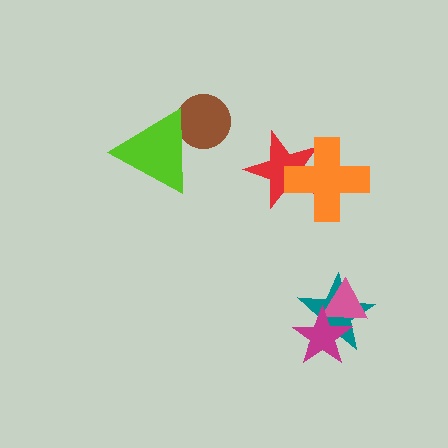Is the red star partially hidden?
Yes, it is partially covered by another shape.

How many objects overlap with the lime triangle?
1 object overlaps with the lime triangle.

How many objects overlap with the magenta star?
2 objects overlap with the magenta star.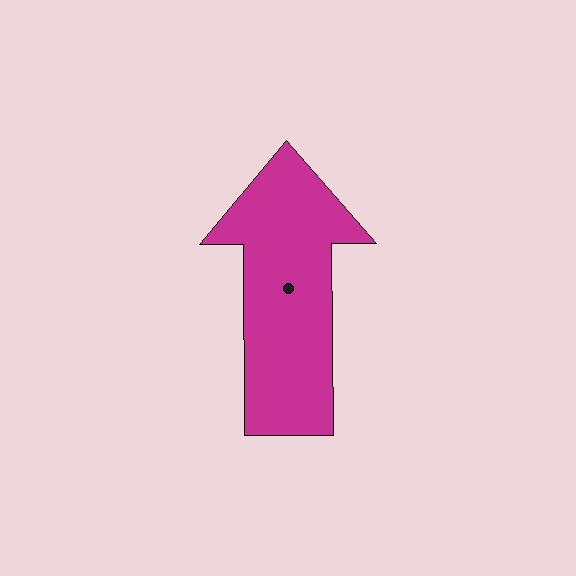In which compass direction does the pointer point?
North.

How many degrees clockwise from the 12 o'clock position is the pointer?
Approximately 360 degrees.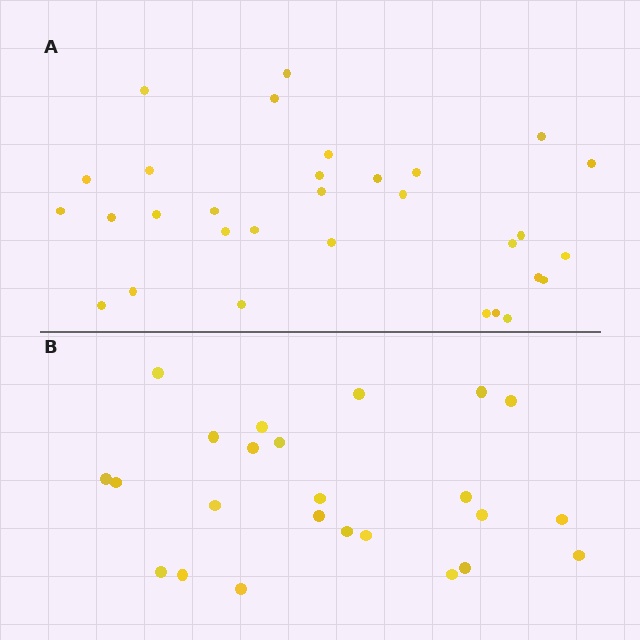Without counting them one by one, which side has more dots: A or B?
Region A (the top region) has more dots.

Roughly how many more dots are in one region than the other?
Region A has roughly 8 or so more dots than region B.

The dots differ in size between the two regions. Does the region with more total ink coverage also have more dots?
No. Region B has more total ink coverage because its dots are larger, but region A actually contains more individual dots. Total area can be misleading — the number of items is what matters here.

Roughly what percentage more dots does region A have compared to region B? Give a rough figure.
About 30% more.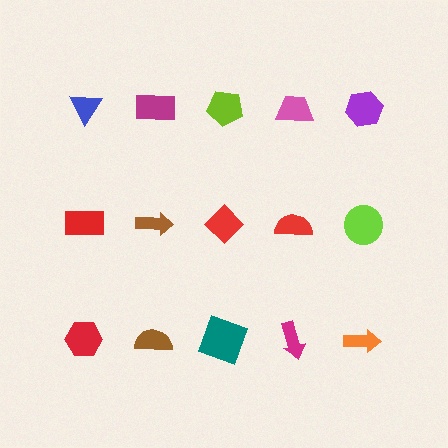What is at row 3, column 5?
An orange arrow.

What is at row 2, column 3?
A red diamond.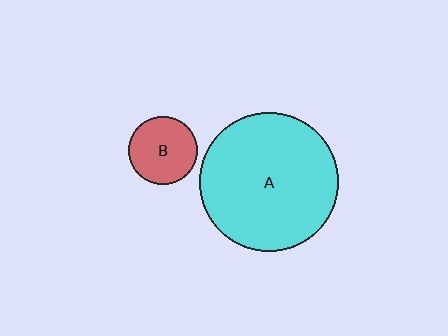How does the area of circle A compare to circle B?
Approximately 4.1 times.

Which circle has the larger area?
Circle A (cyan).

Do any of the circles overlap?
No, none of the circles overlap.